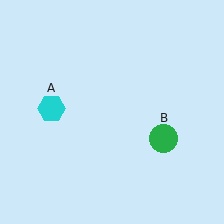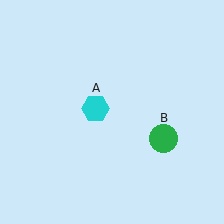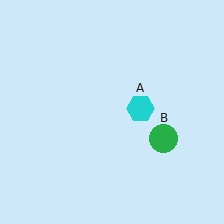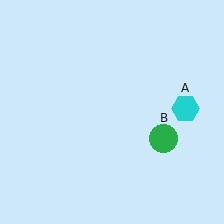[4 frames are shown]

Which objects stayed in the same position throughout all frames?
Green circle (object B) remained stationary.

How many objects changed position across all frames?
1 object changed position: cyan hexagon (object A).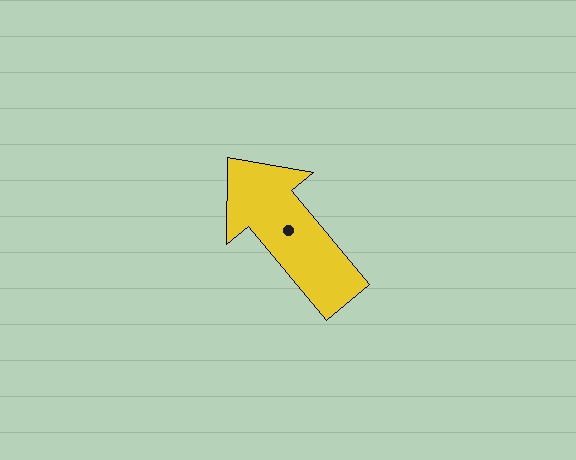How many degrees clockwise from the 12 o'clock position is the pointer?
Approximately 320 degrees.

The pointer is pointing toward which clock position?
Roughly 11 o'clock.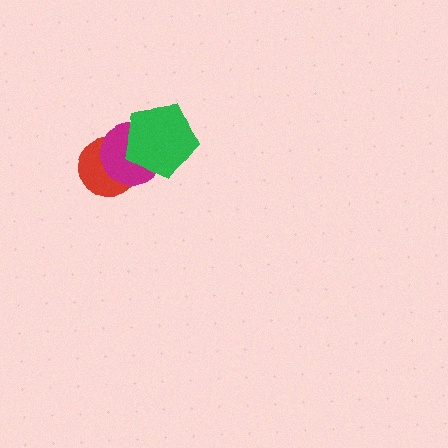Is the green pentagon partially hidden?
No, no other shape covers it.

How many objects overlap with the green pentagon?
2 objects overlap with the green pentagon.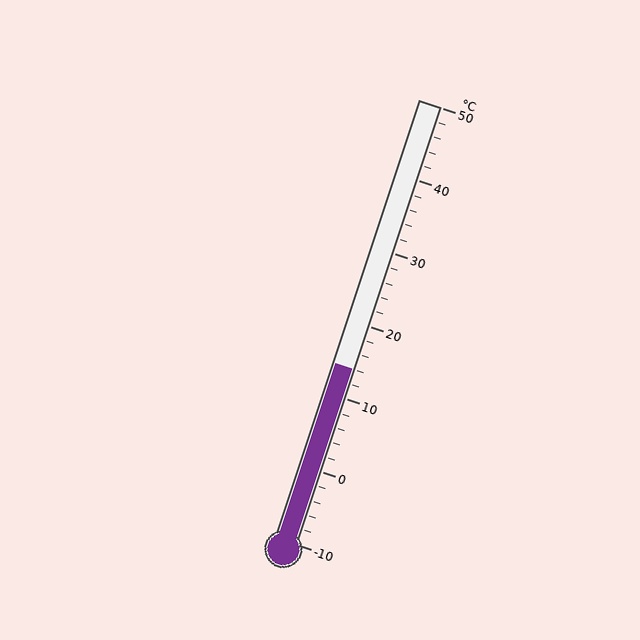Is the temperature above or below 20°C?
The temperature is below 20°C.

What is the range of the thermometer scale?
The thermometer scale ranges from -10°C to 50°C.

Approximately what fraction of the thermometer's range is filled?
The thermometer is filled to approximately 40% of its range.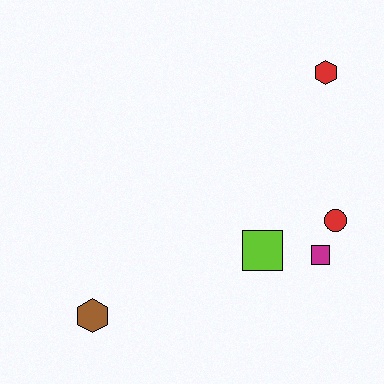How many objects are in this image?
There are 5 objects.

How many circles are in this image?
There is 1 circle.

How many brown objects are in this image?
There is 1 brown object.